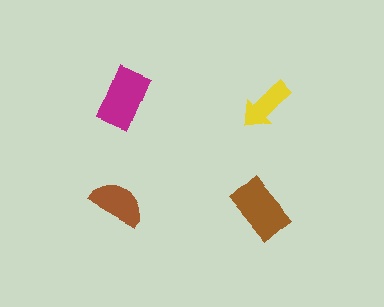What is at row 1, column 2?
A yellow arrow.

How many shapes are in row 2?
2 shapes.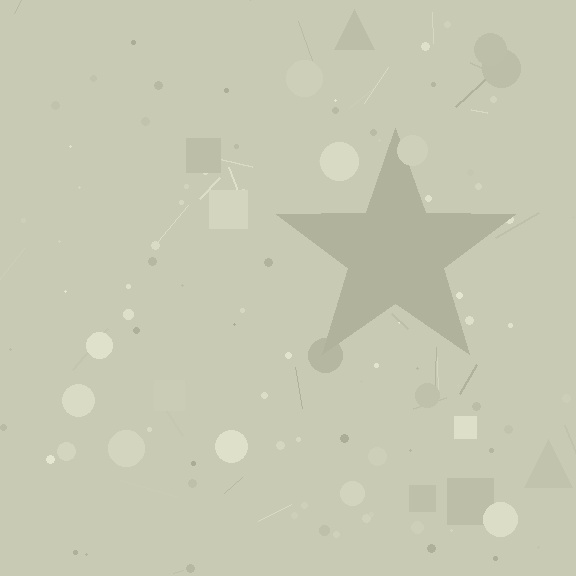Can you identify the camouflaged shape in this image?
The camouflaged shape is a star.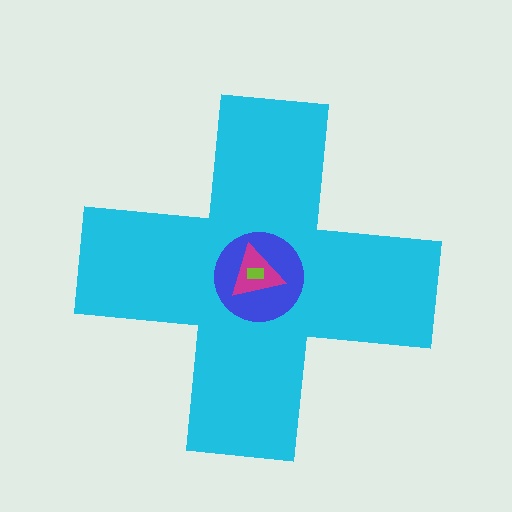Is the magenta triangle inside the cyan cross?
Yes.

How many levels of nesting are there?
4.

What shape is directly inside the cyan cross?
The blue circle.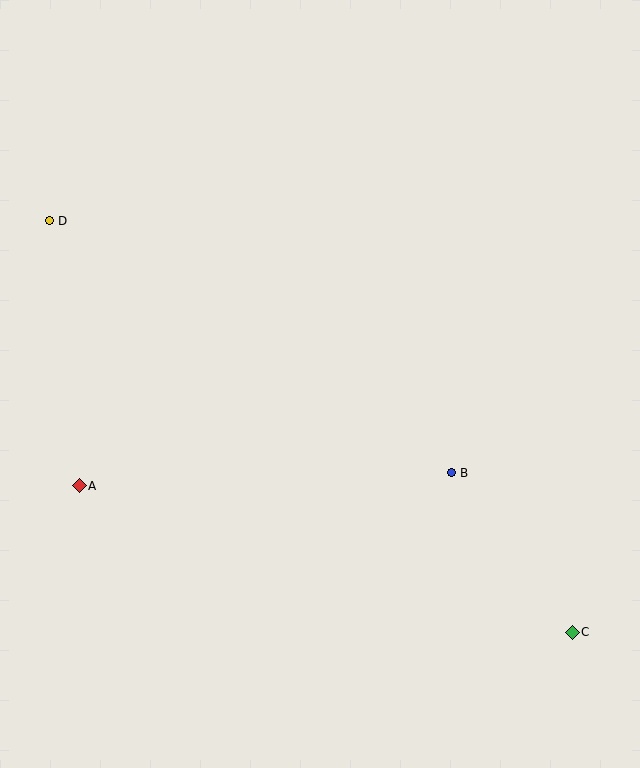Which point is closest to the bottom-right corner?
Point C is closest to the bottom-right corner.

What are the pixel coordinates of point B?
Point B is at (451, 473).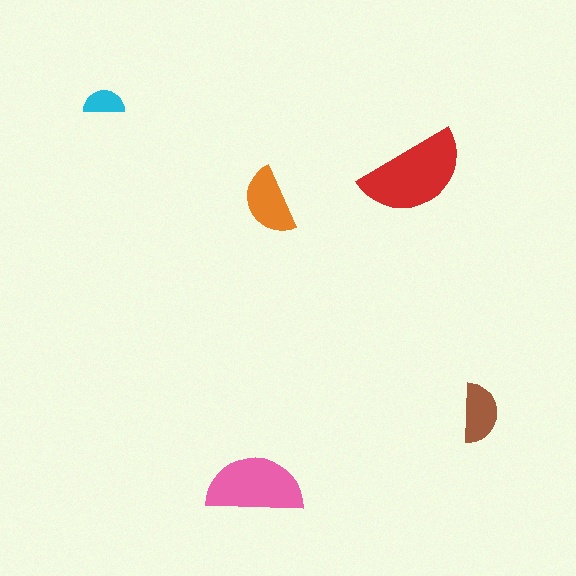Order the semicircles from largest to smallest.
the red one, the pink one, the orange one, the brown one, the cyan one.